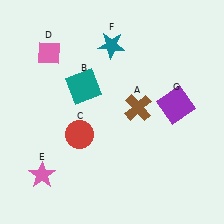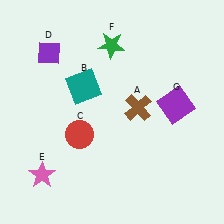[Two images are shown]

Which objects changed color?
D changed from pink to purple. F changed from teal to green.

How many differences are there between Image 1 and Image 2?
There are 2 differences between the two images.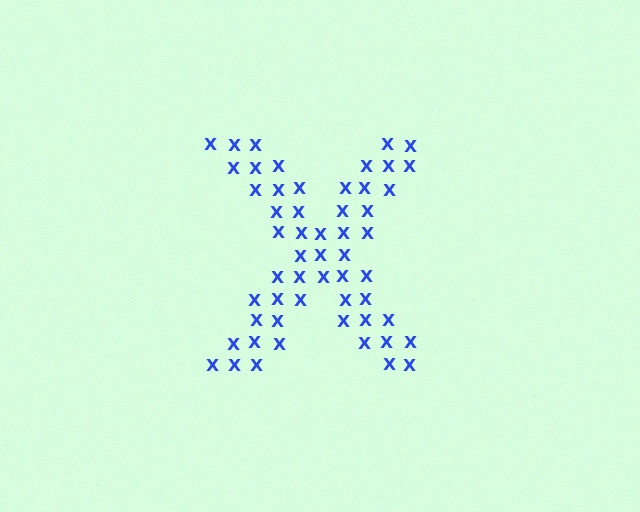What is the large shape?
The large shape is the letter X.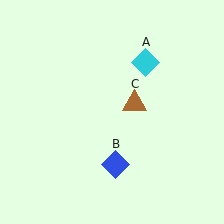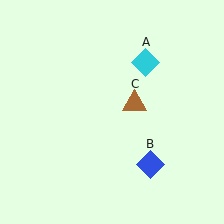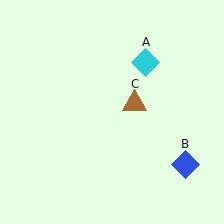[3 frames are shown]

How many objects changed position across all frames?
1 object changed position: blue diamond (object B).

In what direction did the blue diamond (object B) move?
The blue diamond (object B) moved right.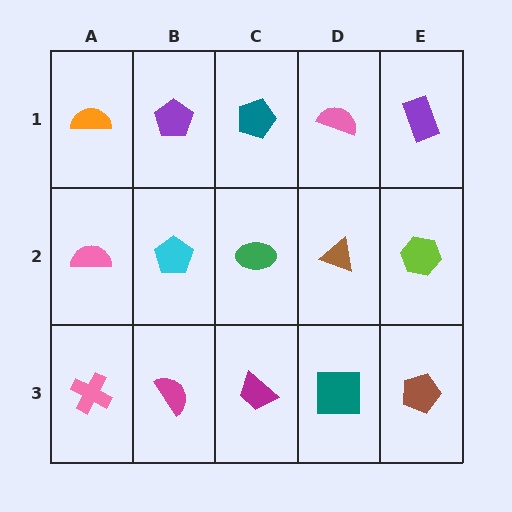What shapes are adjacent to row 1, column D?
A brown triangle (row 2, column D), a teal pentagon (row 1, column C), a purple rectangle (row 1, column E).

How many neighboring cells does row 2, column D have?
4.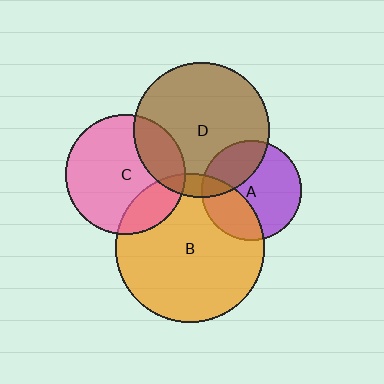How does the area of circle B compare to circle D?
Approximately 1.2 times.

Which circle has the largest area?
Circle B (orange).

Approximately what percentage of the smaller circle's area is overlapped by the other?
Approximately 20%.